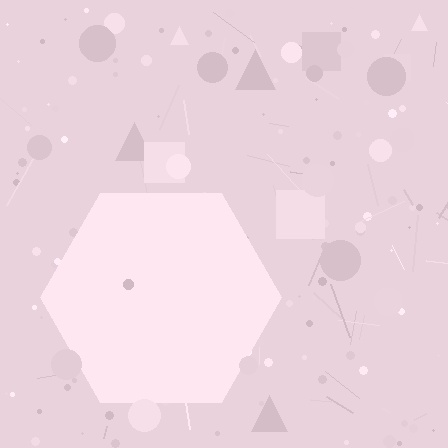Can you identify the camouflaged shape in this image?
The camouflaged shape is a hexagon.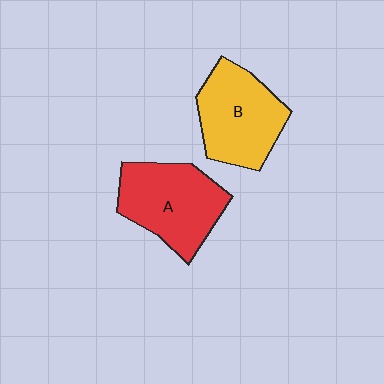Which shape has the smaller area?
Shape B (yellow).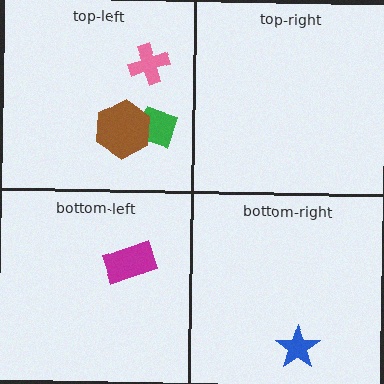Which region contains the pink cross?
The top-left region.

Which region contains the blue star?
The bottom-right region.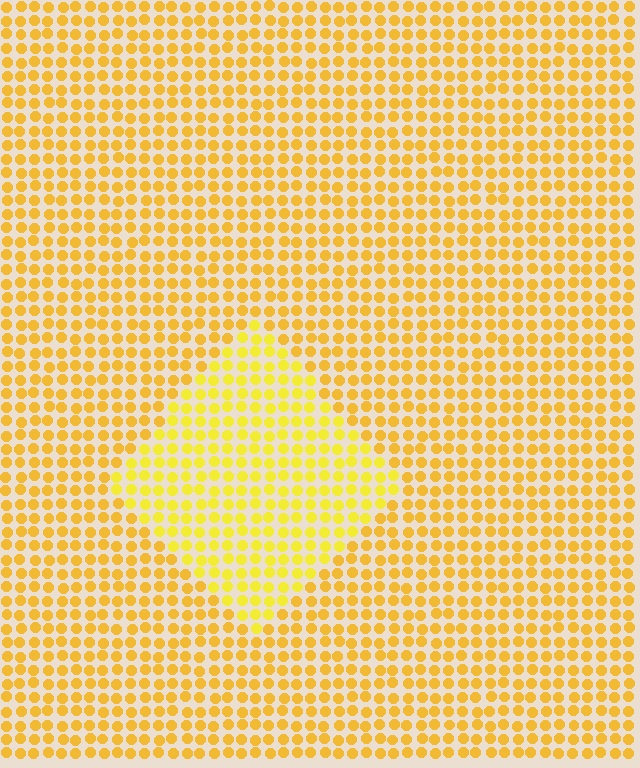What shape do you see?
I see a diamond.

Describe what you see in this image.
The image is filled with small yellow elements in a uniform arrangement. A diamond-shaped region is visible where the elements are tinted to a slightly different hue, forming a subtle color boundary.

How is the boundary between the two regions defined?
The boundary is defined purely by a slight shift in hue (about 16 degrees). Spacing, size, and orientation are identical on both sides.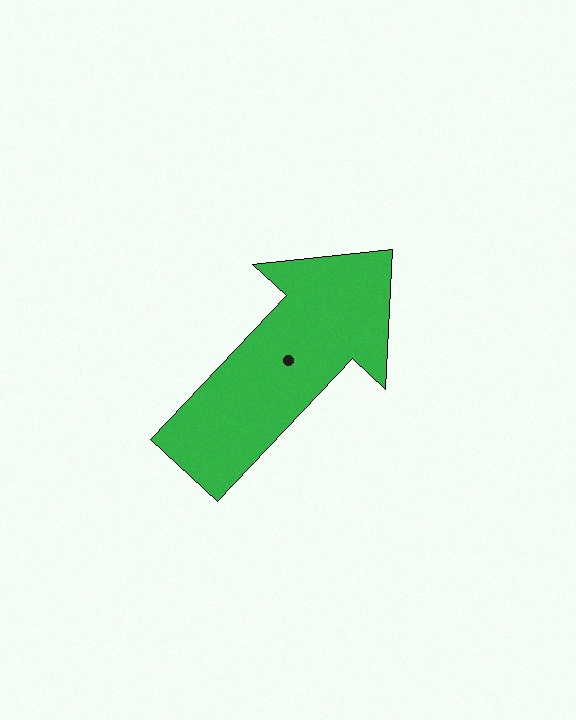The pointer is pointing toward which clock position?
Roughly 1 o'clock.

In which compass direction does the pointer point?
Northeast.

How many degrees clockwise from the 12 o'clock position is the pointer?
Approximately 43 degrees.